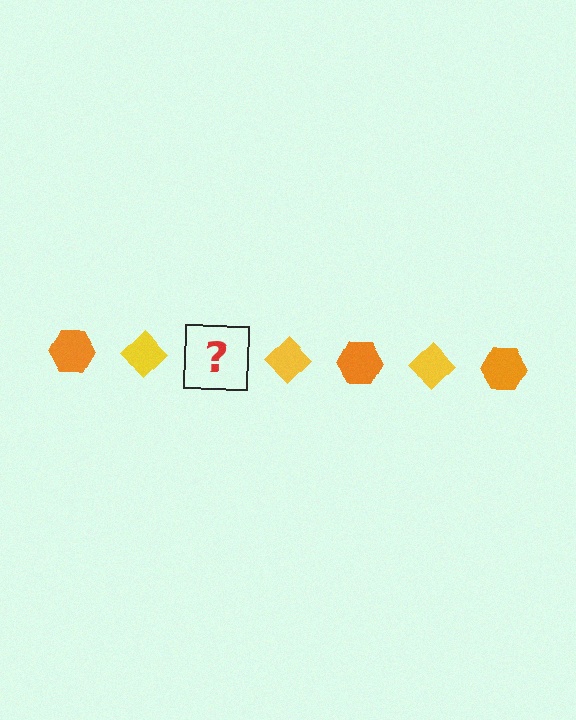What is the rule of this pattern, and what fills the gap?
The rule is that the pattern alternates between orange hexagon and yellow diamond. The gap should be filled with an orange hexagon.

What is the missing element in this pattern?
The missing element is an orange hexagon.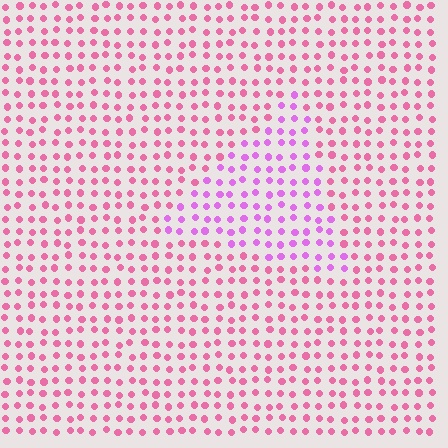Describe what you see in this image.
The image is filled with small pink elements in a uniform arrangement. A triangle-shaped region is visible where the elements are tinted to a slightly different hue, forming a subtle color boundary.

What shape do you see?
I see a triangle.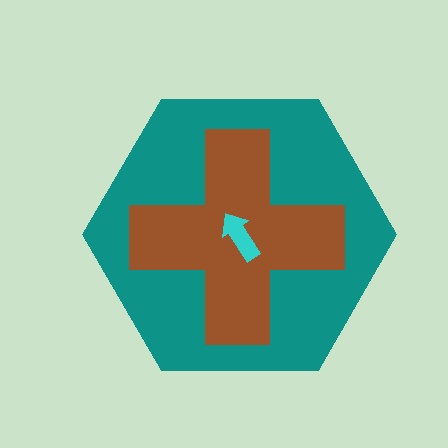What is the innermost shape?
The cyan arrow.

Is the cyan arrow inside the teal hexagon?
Yes.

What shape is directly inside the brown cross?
The cyan arrow.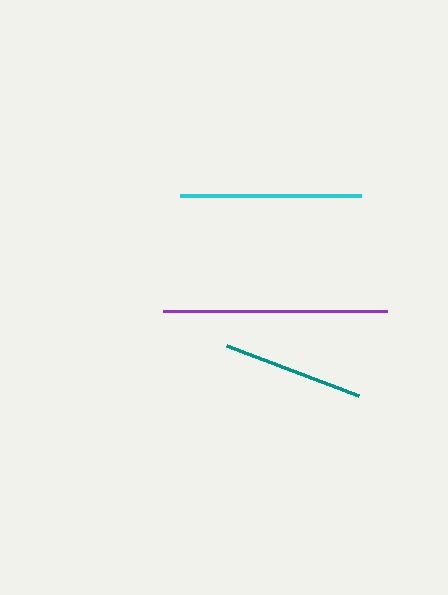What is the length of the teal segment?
The teal segment is approximately 141 pixels long.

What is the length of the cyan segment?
The cyan segment is approximately 181 pixels long.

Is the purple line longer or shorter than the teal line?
The purple line is longer than the teal line.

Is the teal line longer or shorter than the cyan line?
The cyan line is longer than the teal line.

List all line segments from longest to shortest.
From longest to shortest: purple, cyan, teal.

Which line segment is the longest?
The purple line is the longest at approximately 224 pixels.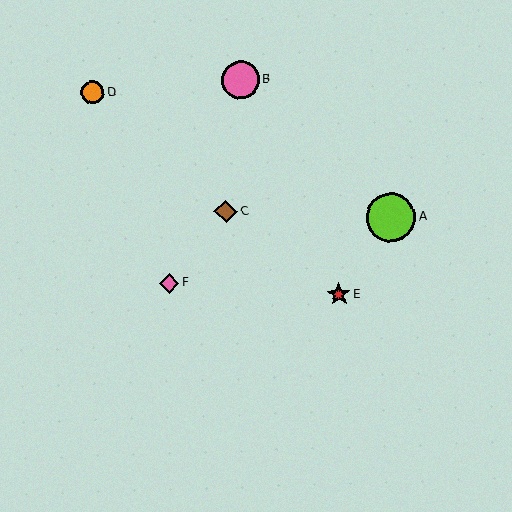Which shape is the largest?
The lime circle (labeled A) is the largest.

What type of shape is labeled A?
Shape A is a lime circle.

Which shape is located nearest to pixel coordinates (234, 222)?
The brown diamond (labeled C) at (226, 212) is nearest to that location.